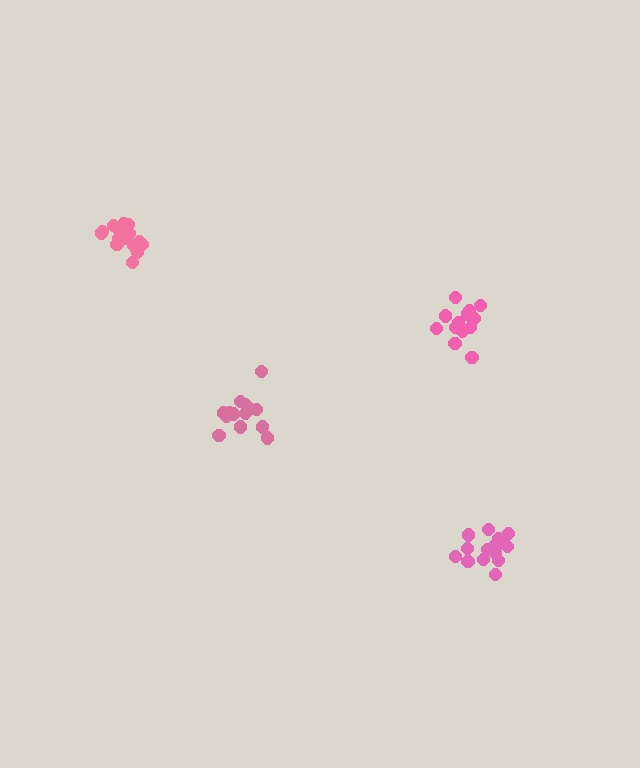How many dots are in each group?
Group 1: 14 dots, Group 2: 17 dots, Group 3: 17 dots, Group 4: 14 dots (62 total).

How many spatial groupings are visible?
There are 4 spatial groupings.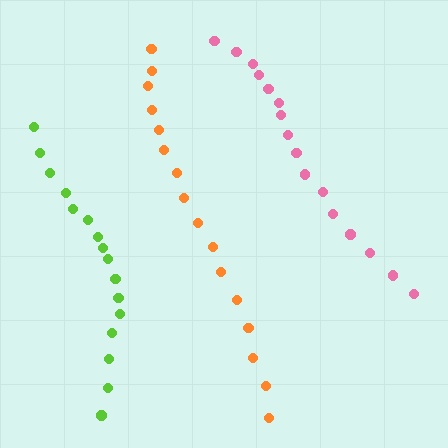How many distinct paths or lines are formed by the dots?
There are 3 distinct paths.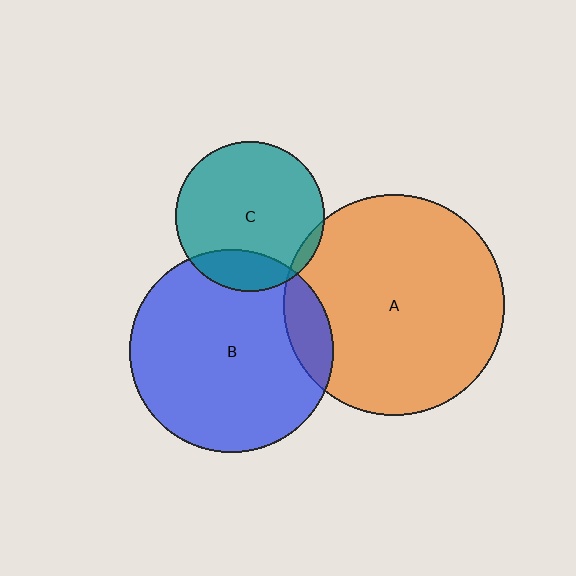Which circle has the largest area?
Circle A (orange).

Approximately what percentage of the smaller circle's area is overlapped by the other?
Approximately 10%.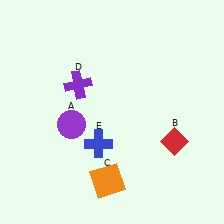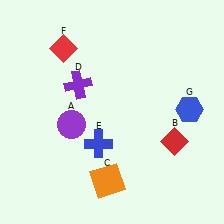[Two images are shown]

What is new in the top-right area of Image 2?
A blue hexagon (G) was added in the top-right area of Image 2.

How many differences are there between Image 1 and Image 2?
There are 2 differences between the two images.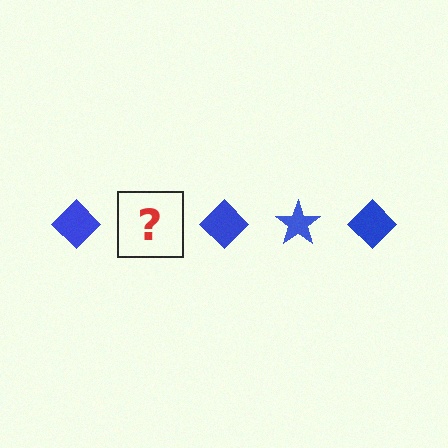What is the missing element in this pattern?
The missing element is a blue star.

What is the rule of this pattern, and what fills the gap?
The rule is that the pattern cycles through diamond, star shapes in blue. The gap should be filled with a blue star.